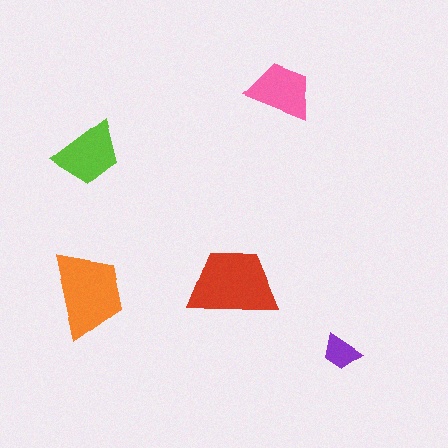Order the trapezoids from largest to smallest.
the red one, the orange one, the lime one, the pink one, the purple one.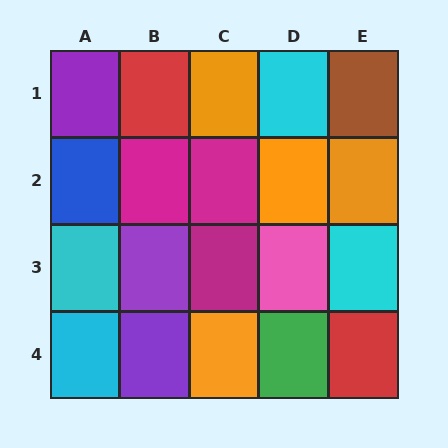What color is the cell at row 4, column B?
Purple.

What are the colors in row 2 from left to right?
Blue, magenta, magenta, orange, orange.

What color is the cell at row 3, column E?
Cyan.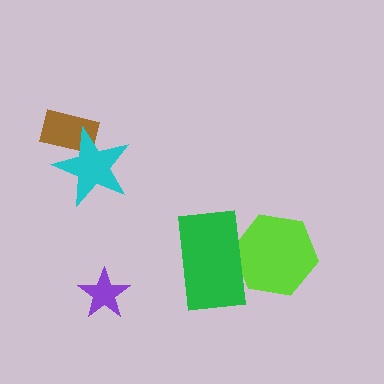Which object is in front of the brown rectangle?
The cyan star is in front of the brown rectangle.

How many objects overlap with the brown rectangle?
1 object overlaps with the brown rectangle.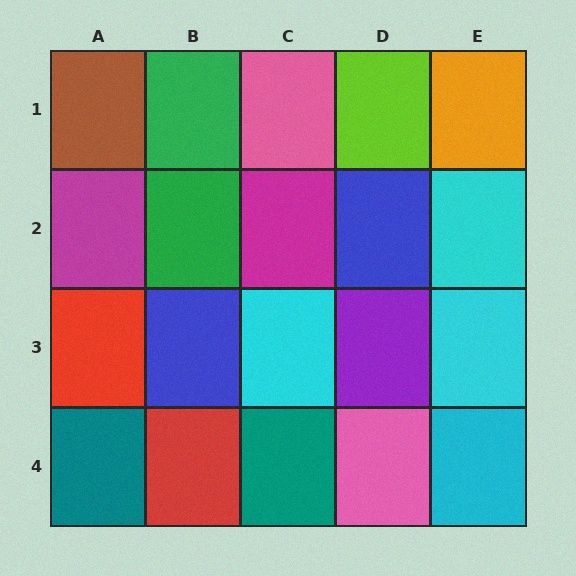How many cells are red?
2 cells are red.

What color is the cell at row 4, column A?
Teal.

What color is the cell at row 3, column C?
Cyan.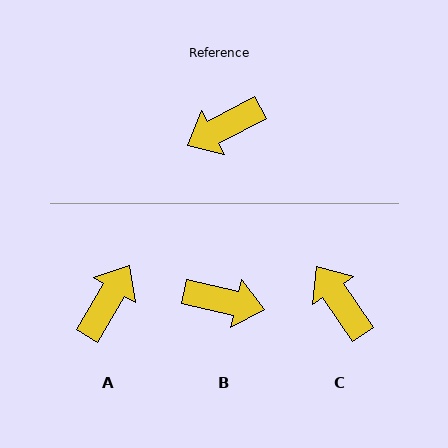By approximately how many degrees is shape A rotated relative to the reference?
Approximately 149 degrees clockwise.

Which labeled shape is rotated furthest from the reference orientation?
A, about 149 degrees away.